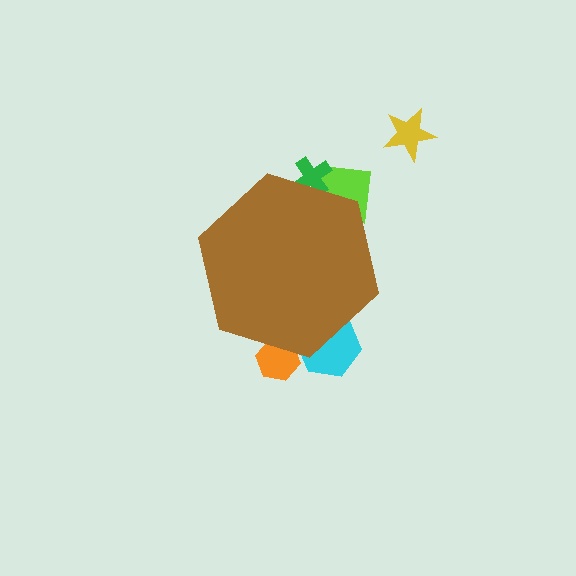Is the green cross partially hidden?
Yes, the green cross is partially hidden behind the brown hexagon.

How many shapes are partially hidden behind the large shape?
4 shapes are partially hidden.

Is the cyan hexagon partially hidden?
Yes, the cyan hexagon is partially hidden behind the brown hexagon.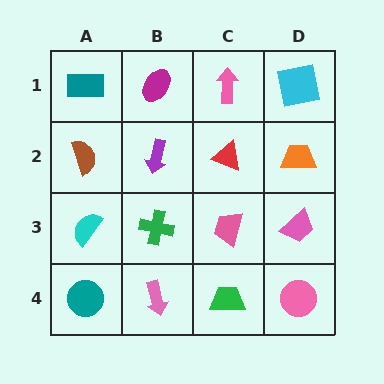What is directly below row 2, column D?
A pink trapezoid.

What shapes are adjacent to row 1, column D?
An orange trapezoid (row 2, column D), a pink arrow (row 1, column C).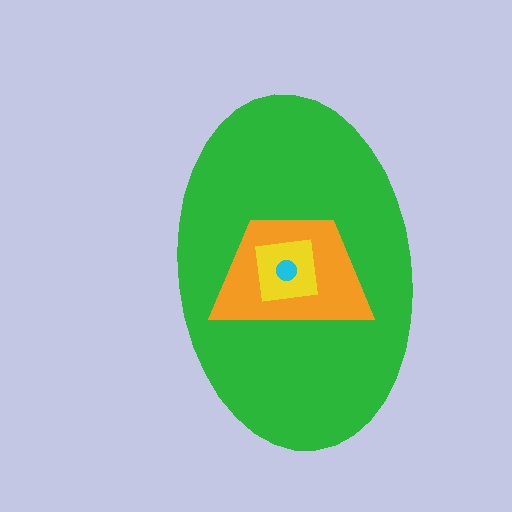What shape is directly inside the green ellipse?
The orange trapezoid.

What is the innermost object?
The cyan circle.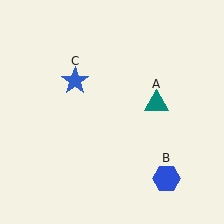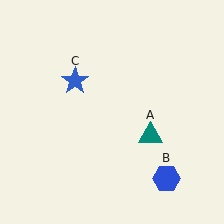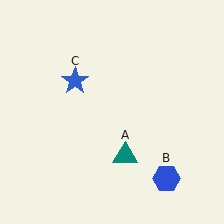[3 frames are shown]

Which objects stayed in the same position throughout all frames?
Blue hexagon (object B) and blue star (object C) remained stationary.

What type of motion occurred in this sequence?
The teal triangle (object A) rotated clockwise around the center of the scene.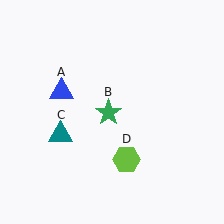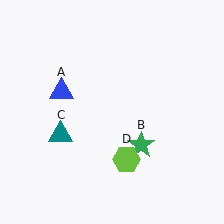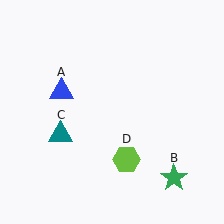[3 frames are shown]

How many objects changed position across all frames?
1 object changed position: green star (object B).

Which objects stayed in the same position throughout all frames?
Blue triangle (object A) and teal triangle (object C) and lime hexagon (object D) remained stationary.